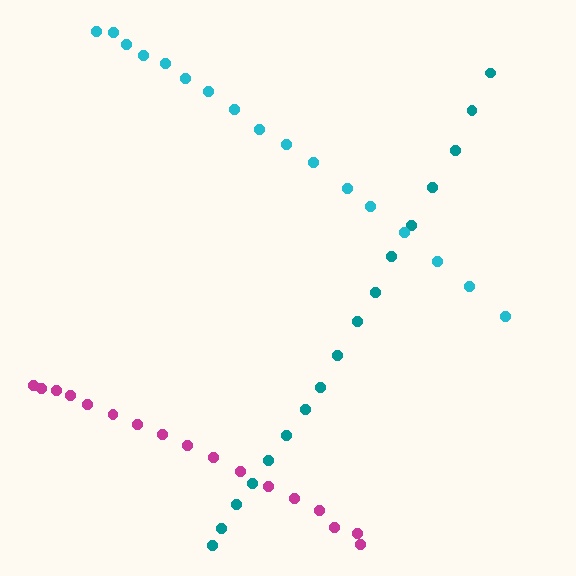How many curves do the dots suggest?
There are 3 distinct paths.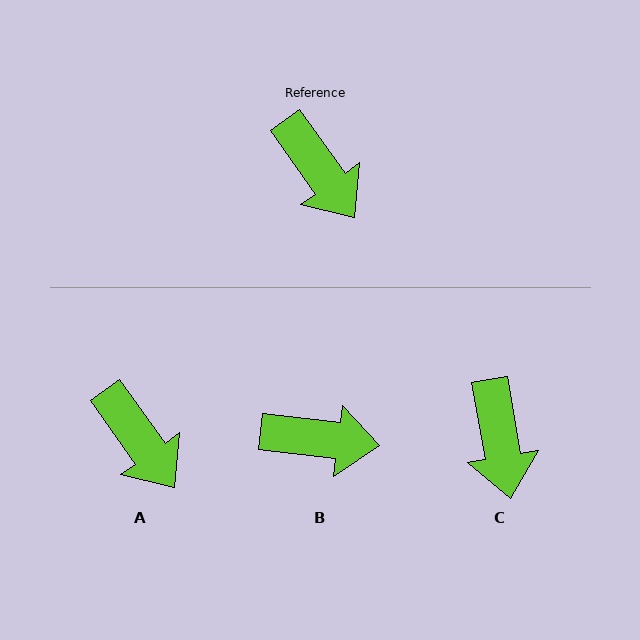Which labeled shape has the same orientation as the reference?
A.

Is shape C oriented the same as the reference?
No, it is off by about 26 degrees.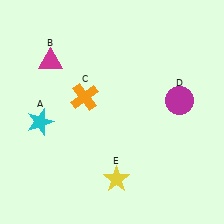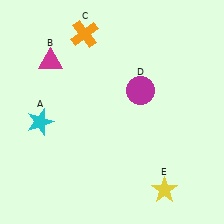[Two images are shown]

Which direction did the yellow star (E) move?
The yellow star (E) moved right.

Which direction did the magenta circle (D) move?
The magenta circle (D) moved left.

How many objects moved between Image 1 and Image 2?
3 objects moved between the two images.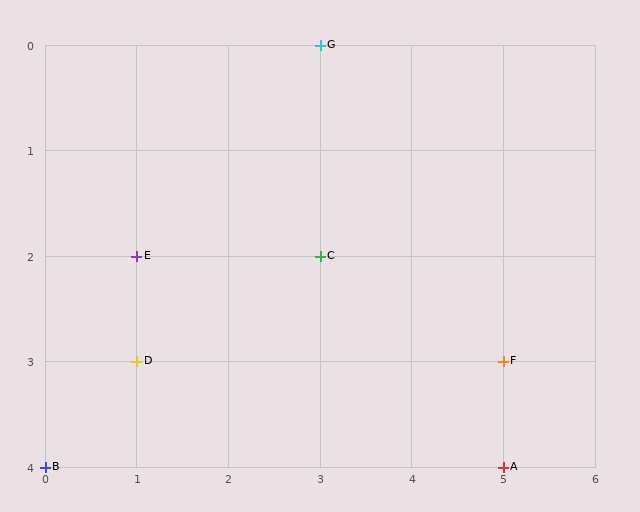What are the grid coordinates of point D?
Point D is at grid coordinates (1, 3).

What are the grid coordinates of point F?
Point F is at grid coordinates (5, 3).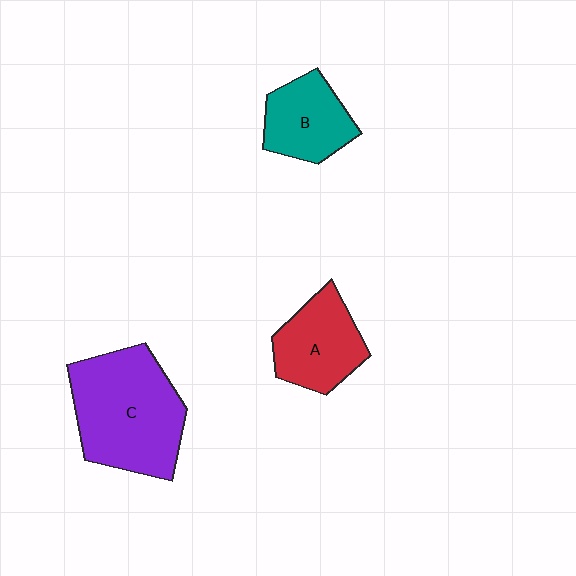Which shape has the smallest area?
Shape B (teal).